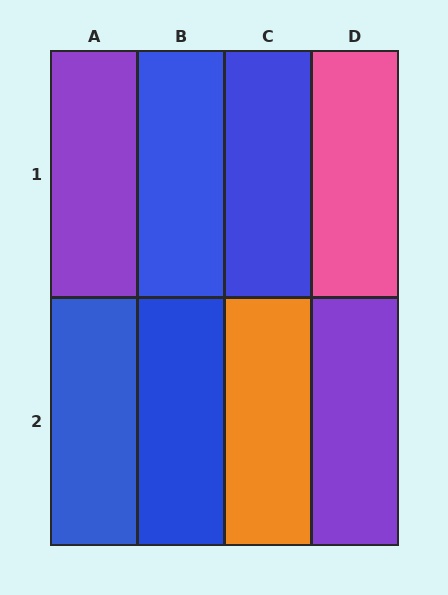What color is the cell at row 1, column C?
Blue.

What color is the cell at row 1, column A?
Purple.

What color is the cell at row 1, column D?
Pink.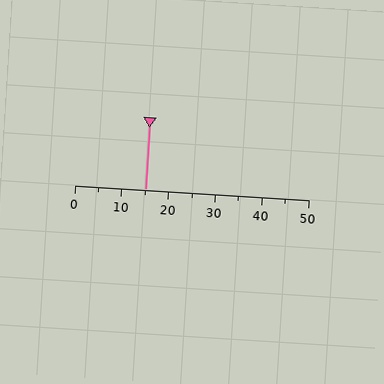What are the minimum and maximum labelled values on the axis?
The axis runs from 0 to 50.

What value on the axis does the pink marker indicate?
The marker indicates approximately 15.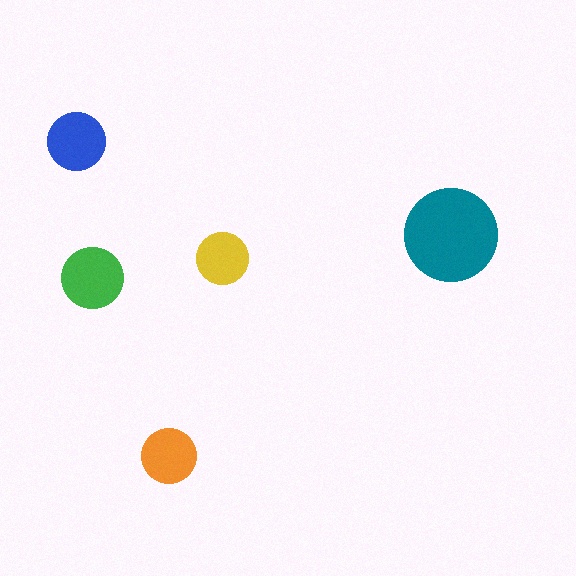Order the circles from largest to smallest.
the teal one, the green one, the blue one, the orange one, the yellow one.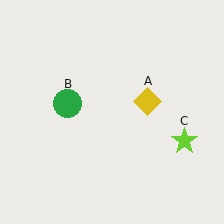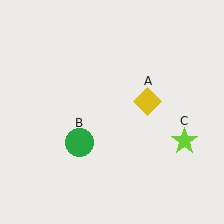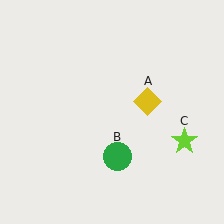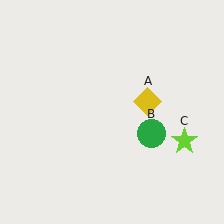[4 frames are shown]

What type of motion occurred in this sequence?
The green circle (object B) rotated counterclockwise around the center of the scene.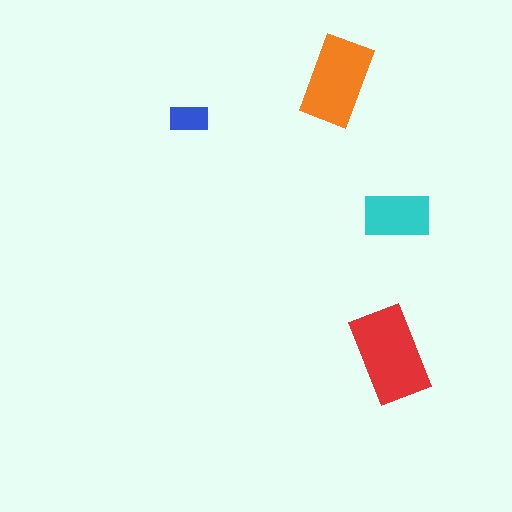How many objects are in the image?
There are 4 objects in the image.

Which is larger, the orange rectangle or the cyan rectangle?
The orange one.